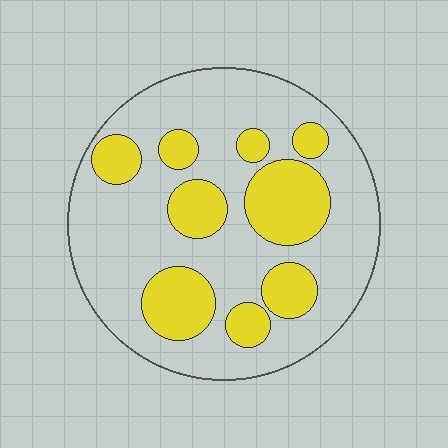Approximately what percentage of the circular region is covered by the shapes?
Approximately 30%.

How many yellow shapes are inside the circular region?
9.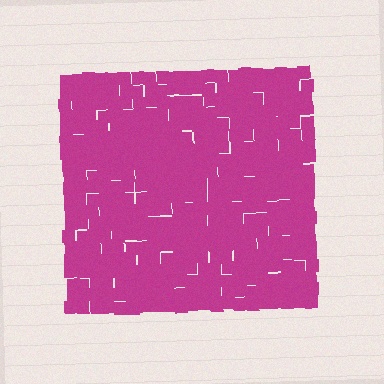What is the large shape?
The large shape is a square.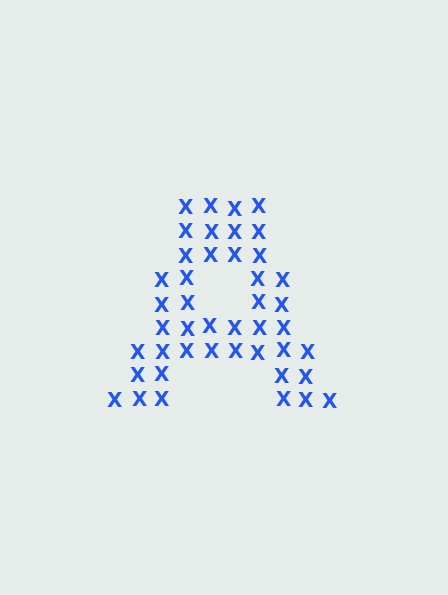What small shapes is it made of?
It is made of small letter X's.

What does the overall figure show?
The overall figure shows the letter A.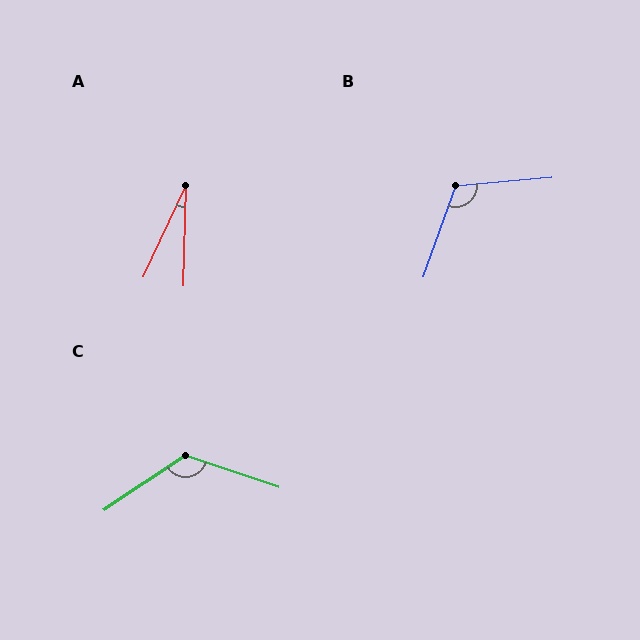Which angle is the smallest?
A, at approximately 23 degrees.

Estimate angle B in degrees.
Approximately 115 degrees.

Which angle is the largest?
C, at approximately 128 degrees.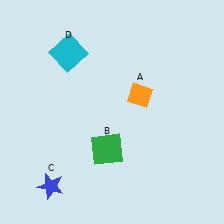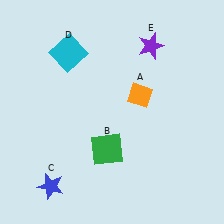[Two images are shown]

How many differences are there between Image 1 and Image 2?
There is 1 difference between the two images.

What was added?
A purple star (E) was added in Image 2.